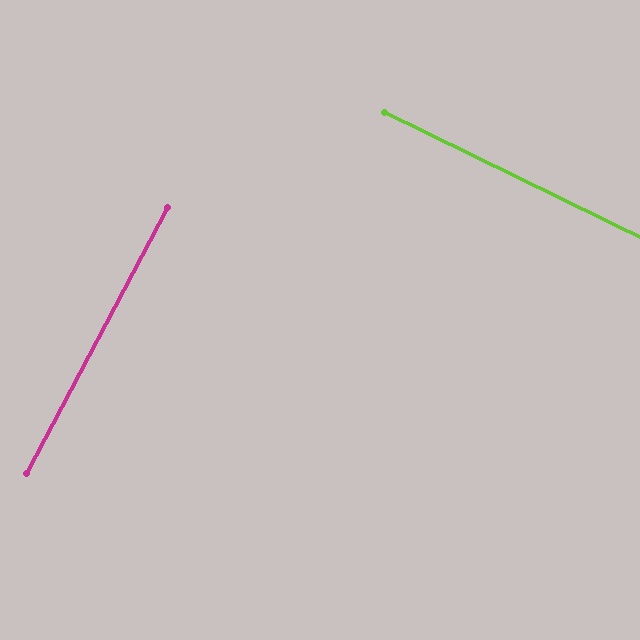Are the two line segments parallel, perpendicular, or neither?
Perpendicular — they meet at approximately 88°.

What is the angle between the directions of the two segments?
Approximately 88 degrees.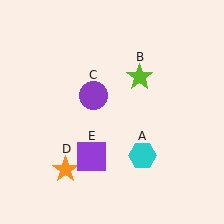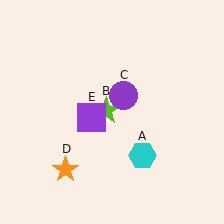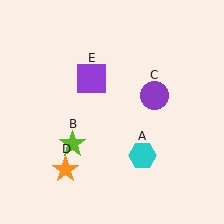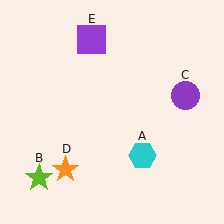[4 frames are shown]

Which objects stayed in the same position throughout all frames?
Cyan hexagon (object A) and orange star (object D) remained stationary.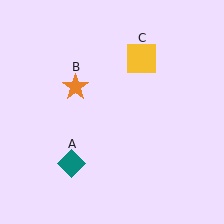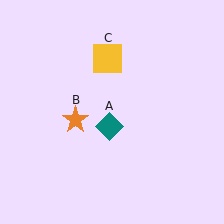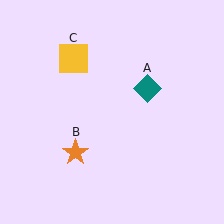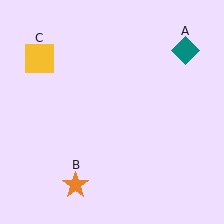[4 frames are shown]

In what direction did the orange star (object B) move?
The orange star (object B) moved down.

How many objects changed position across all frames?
3 objects changed position: teal diamond (object A), orange star (object B), yellow square (object C).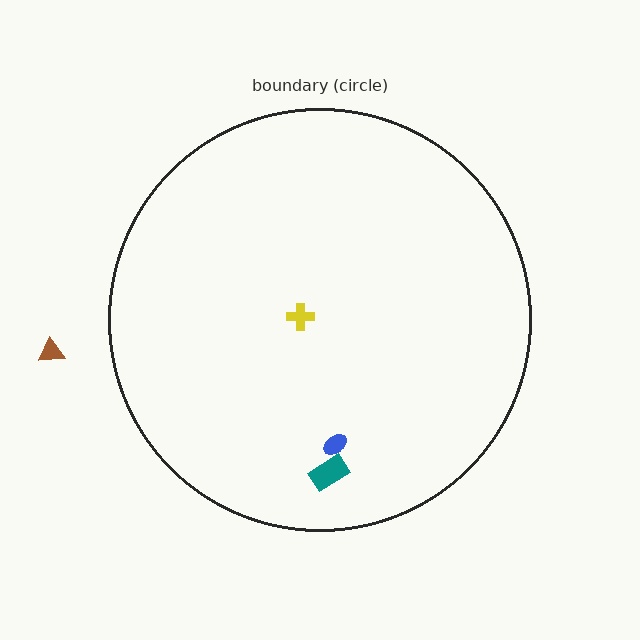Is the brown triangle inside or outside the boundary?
Outside.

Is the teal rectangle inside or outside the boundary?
Inside.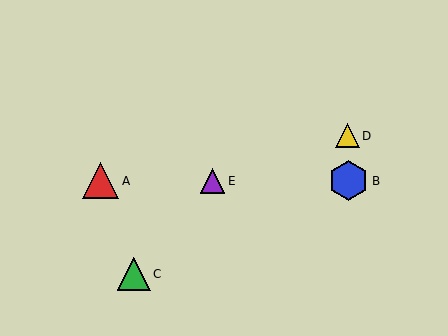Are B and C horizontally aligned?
No, B is at y≈181 and C is at y≈274.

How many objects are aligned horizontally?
3 objects (A, B, E) are aligned horizontally.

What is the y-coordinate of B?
Object B is at y≈181.